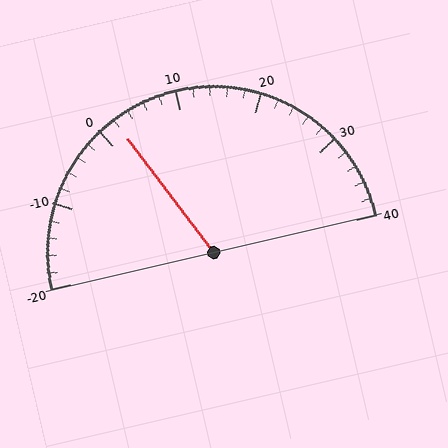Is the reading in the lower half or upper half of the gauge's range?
The reading is in the lower half of the range (-20 to 40).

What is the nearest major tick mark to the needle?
The nearest major tick mark is 0.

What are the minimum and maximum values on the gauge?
The gauge ranges from -20 to 40.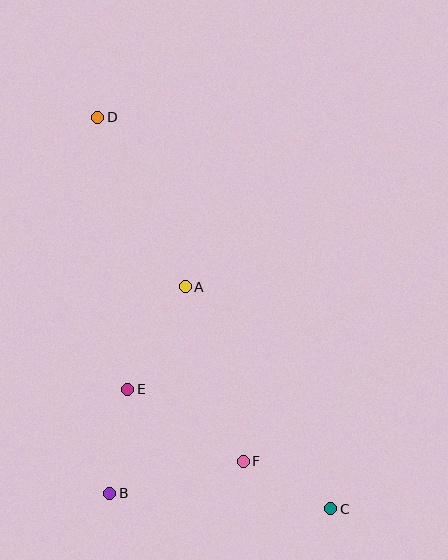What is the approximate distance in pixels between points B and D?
The distance between B and D is approximately 377 pixels.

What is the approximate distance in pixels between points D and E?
The distance between D and E is approximately 274 pixels.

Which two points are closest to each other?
Points C and F are closest to each other.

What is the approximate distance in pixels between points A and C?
The distance between A and C is approximately 266 pixels.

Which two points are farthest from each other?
Points C and D are farthest from each other.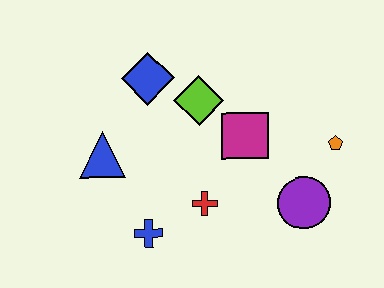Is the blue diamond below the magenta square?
No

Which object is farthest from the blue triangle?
The orange pentagon is farthest from the blue triangle.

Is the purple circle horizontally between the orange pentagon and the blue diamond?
Yes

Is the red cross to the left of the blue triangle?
No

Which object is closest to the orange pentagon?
The purple circle is closest to the orange pentagon.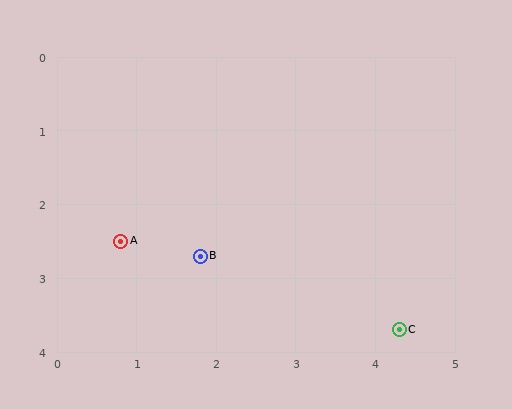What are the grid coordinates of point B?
Point B is at approximately (1.8, 2.7).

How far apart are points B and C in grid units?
Points B and C are about 2.7 grid units apart.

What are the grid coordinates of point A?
Point A is at approximately (0.8, 2.5).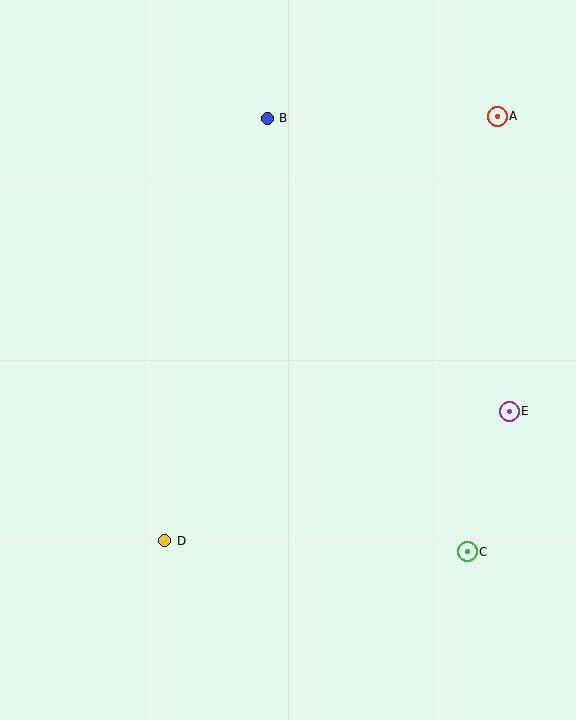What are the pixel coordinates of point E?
Point E is at (509, 411).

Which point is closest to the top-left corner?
Point B is closest to the top-left corner.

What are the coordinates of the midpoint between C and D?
The midpoint between C and D is at (316, 546).